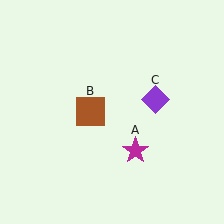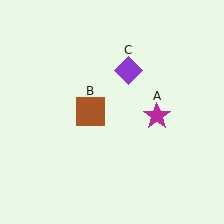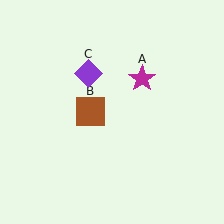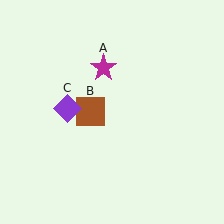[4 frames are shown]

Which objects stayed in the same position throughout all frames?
Brown square (object B) remained stationary.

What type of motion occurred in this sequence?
The magenta star (object A), purple diamond (object C) rotated counterclockwise around the center of the scene.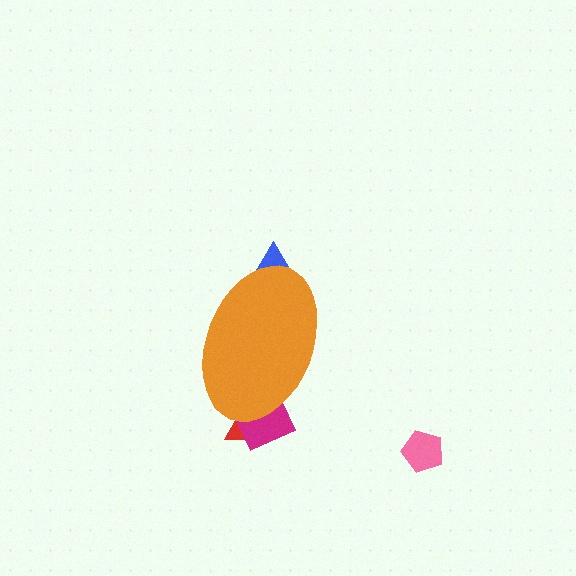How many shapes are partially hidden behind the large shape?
3 shapes are partially hidden.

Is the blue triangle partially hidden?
Yes, the blue triangle is partially hidden behind the orange ellipse.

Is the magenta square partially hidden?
Yes, the magenta square is partially hidden behind the orange ellipse.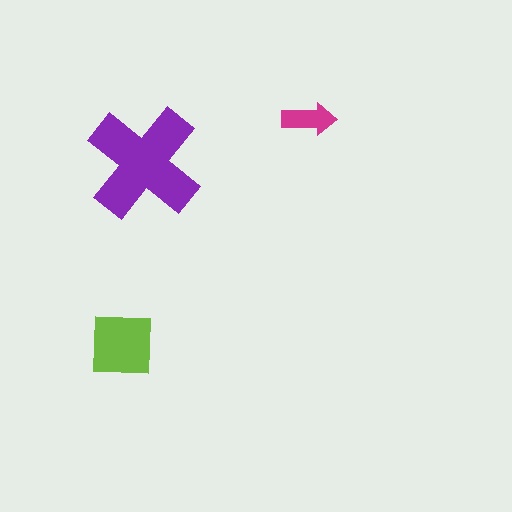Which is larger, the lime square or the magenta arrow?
The lime square.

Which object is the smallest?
The magenta arrow.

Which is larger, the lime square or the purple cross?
The purple cross.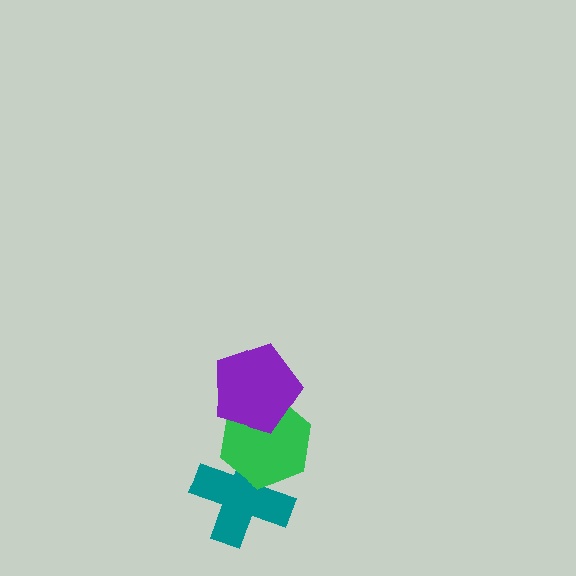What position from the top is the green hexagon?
The green hexagon is 2nd from the top.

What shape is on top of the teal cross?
The green hexagon is on top of the teal cross.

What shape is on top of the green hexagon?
The purple pentagon is on top of the green hexagon.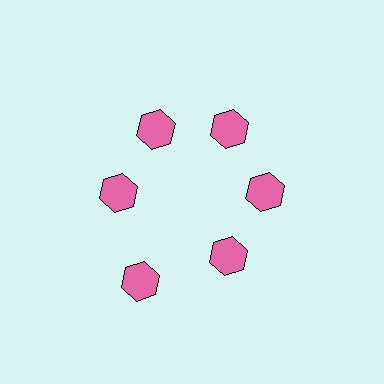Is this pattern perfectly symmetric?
No. The 6 pink hexagons are arranged in a ring, but one element near the 7 o'clock position is pushed outward from the center, breaking the 6-fold rotational symmetry.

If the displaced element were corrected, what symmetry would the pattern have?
It would have 6-fold rotational symmetry — the pattern would map onto itself every 60 degrees.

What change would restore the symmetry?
The symmetry would be restored by moving it inward, back onto the ring so that all 6 hexagons sit at equal angles and equal distance from the center.